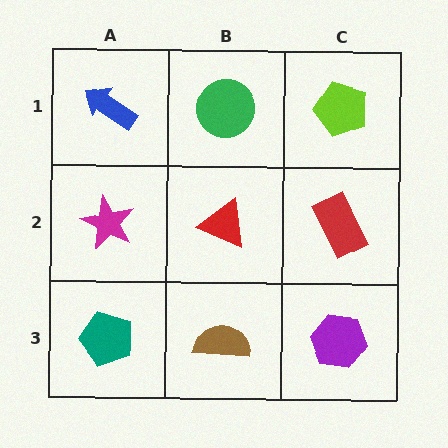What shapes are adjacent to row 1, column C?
A red rectangle (row 2, column C), a green circle (row 1, column B).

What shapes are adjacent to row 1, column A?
A magenta star (row 2, column A), a green circle (row 1, column B).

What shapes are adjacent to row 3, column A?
A magenta star (row 2, column A), a brown semicircle (row 3, column B).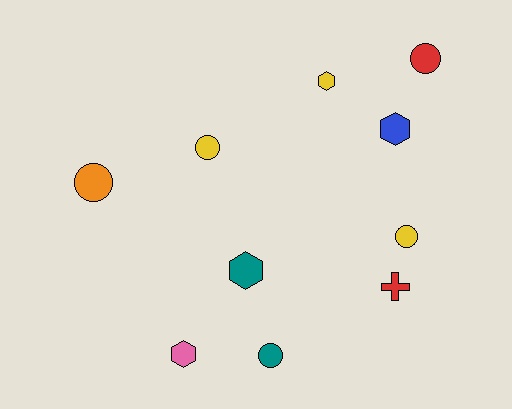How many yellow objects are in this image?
There are 3 yellow objects.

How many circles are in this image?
There are 5 circles.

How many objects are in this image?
There are 10 objects.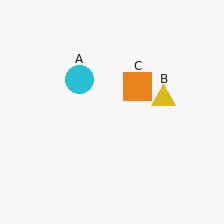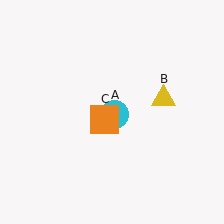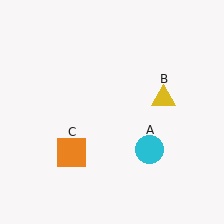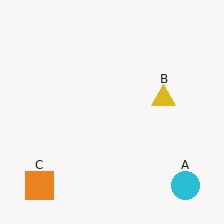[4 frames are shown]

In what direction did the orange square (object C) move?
The orange square (object C) moved down and to the left.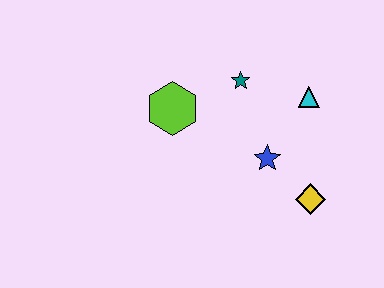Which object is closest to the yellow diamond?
The blue star is closest to the yellow diamond.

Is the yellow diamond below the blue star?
Yes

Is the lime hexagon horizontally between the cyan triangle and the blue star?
No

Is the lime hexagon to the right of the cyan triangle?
No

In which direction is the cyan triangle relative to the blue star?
The cyan triangle is above the blue star.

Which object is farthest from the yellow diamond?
The lime hexagon is farthest from the yellow diamond.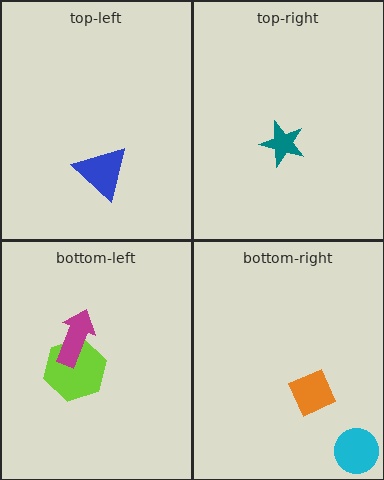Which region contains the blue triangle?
The top-left region.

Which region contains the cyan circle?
The bottom-right region.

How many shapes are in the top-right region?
1.